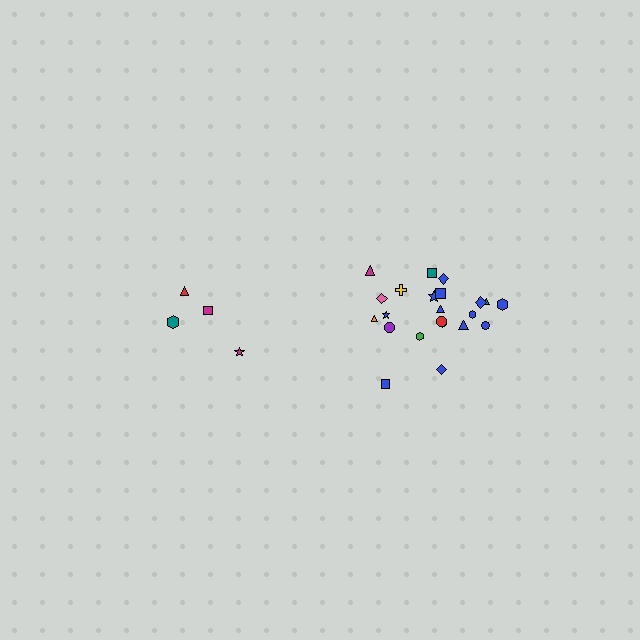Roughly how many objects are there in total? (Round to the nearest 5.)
Roughly 25 objects in total.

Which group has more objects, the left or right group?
The right group.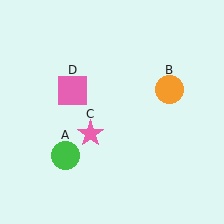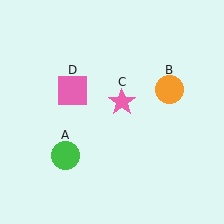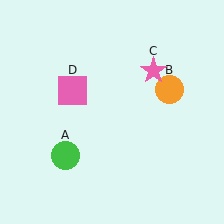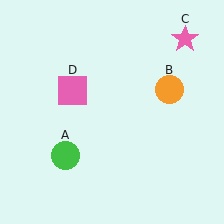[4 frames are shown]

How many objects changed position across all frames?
1 object changed position: pink star (object C).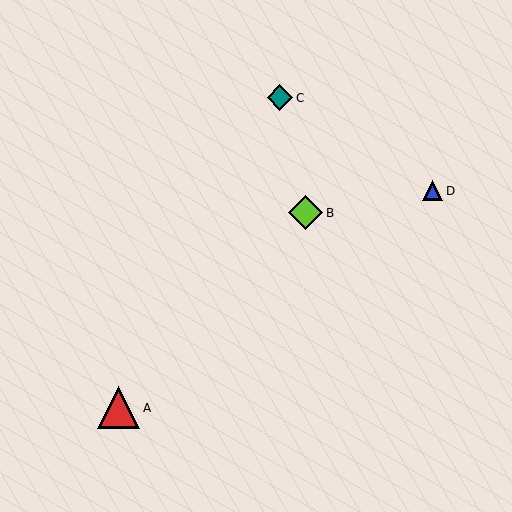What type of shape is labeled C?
Shape C is a teal diamond.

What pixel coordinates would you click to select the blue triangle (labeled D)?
Click at (433, 191) to select the blue triangle D.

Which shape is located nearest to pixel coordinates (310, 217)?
The lime diamond (labeled B) at (306, 213) is nearest to that location.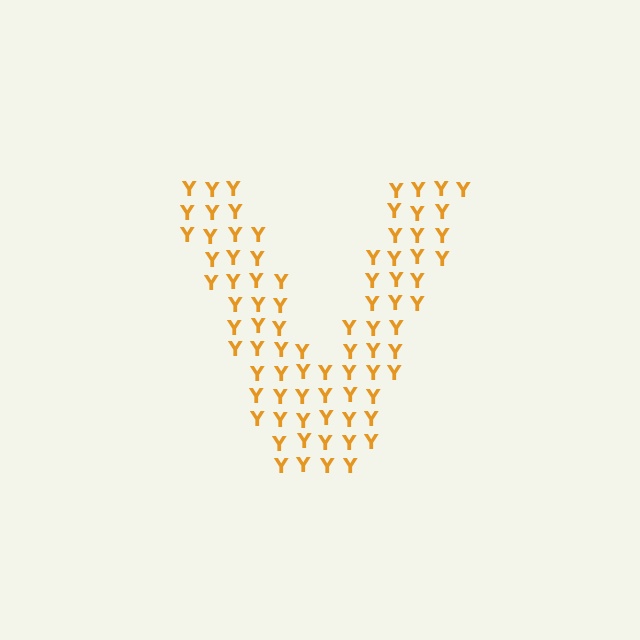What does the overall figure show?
The overall figure shows the letter V.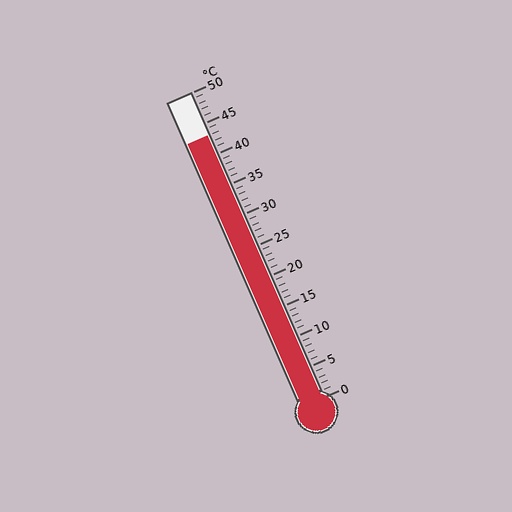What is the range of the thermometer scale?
The thermometer scale ranges from 0°C to 50°C.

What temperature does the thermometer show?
The thermometer shows approximately 43°C.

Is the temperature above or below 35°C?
The temperature is above 35°C.